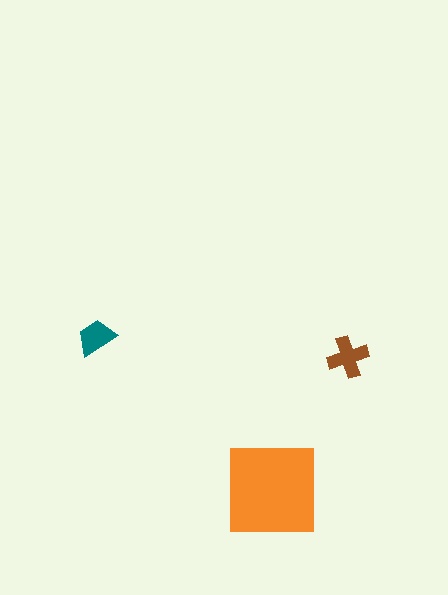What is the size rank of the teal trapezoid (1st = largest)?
3rd.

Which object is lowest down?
The orange square is bottommost.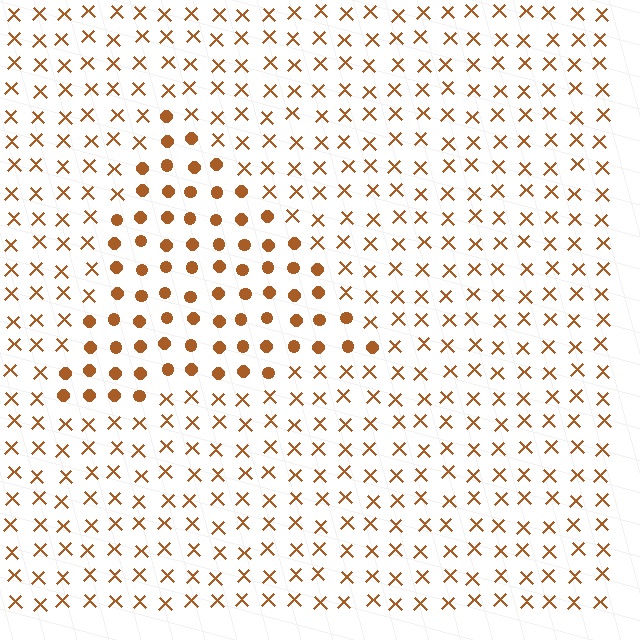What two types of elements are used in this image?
The image uses circles inside the triangle region and X marks outside it.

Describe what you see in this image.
The image is filled with small brown elements arranged in a uniform grid. A triangle-shaped region contains circles, while the surrounding area contains X marks. The boundary is defined purely by the change in element shape.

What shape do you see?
I see a triangle.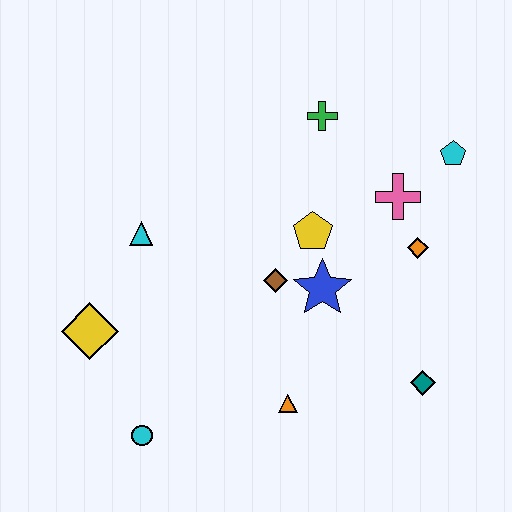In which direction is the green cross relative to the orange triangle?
The green cross is above the orange triangle.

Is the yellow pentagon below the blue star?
No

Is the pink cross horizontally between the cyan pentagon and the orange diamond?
No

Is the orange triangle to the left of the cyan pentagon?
Yes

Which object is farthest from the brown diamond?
The cyan pentagon is farthest from the brown diamond.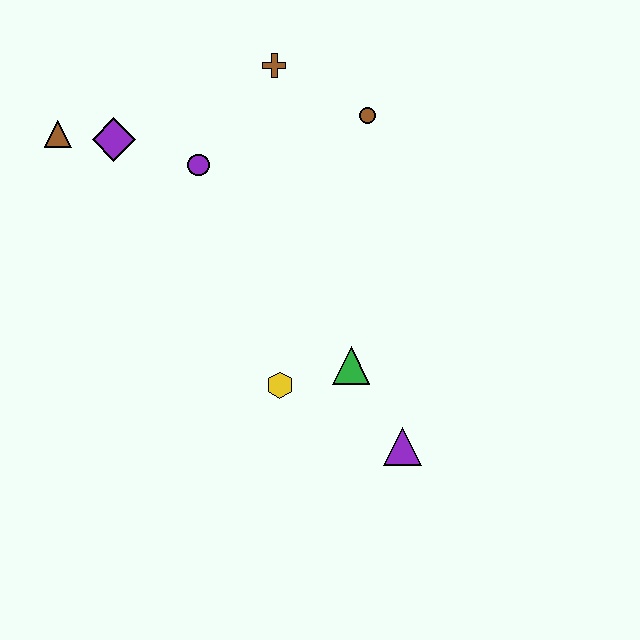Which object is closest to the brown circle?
The brown cross is closest to the brown circle.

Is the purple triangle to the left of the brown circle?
No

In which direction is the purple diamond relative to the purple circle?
The purple diamond is to the left of the purple circle.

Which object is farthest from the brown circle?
The purple triangle is farthest from the brown circle.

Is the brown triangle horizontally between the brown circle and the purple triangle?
No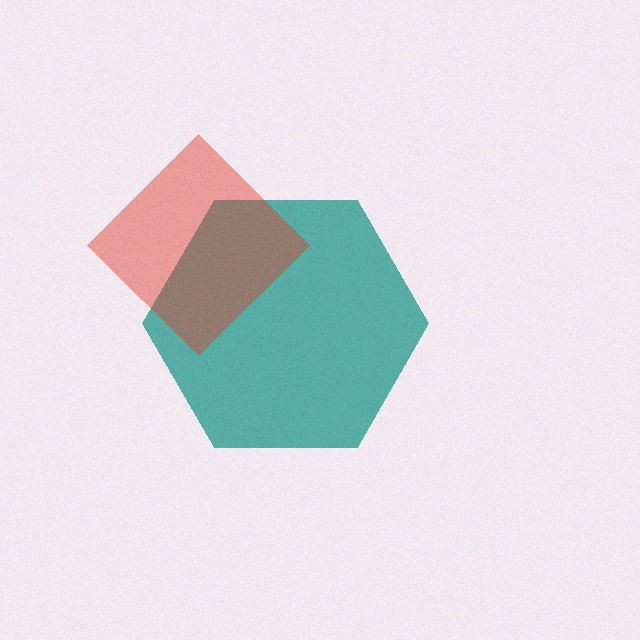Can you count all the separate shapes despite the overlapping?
Yes, there are 2 separate shapes.